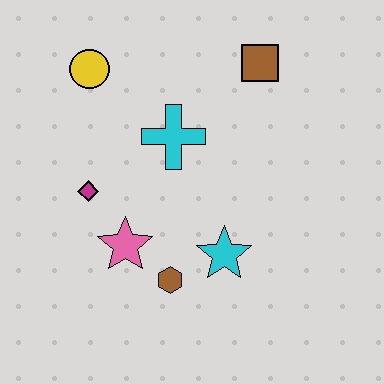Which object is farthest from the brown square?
The brown hexagon is farthest from the brown square.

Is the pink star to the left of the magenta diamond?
No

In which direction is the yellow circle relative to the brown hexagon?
The yellow circle is above the brown hexagon.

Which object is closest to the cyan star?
The brown hexagon is closest to the cyan star.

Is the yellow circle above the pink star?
Yes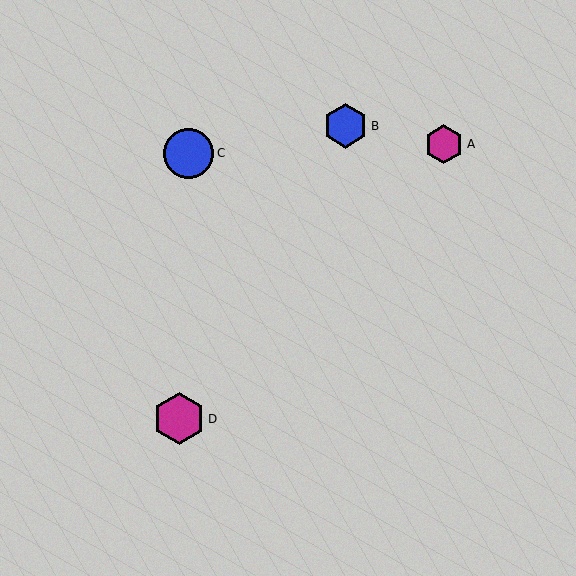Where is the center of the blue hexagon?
The center of the blue hexagon is at (345, 126).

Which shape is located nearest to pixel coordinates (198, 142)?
The blue circle (labeled C) at (189, 153) is nearest to that location.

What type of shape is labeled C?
Shape C is a blue circle.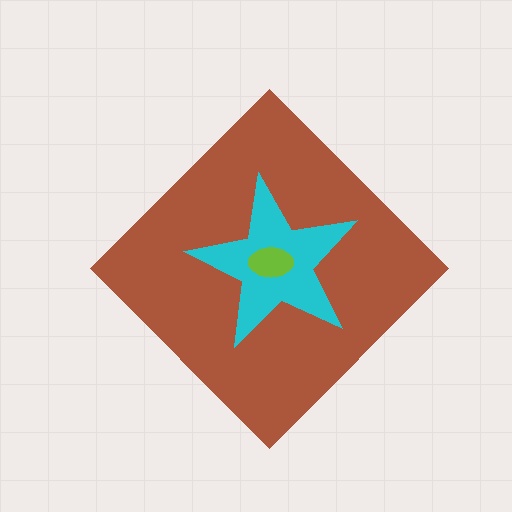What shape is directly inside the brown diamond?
The cyan star.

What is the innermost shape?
The lime ellipse.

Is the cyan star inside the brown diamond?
Yes.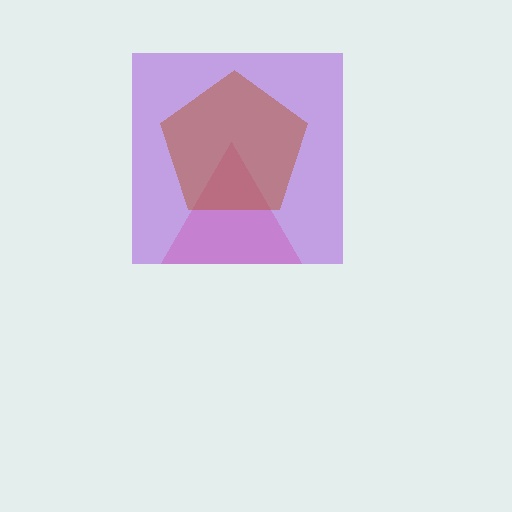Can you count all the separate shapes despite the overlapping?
Yes, there are 3 separate shapes.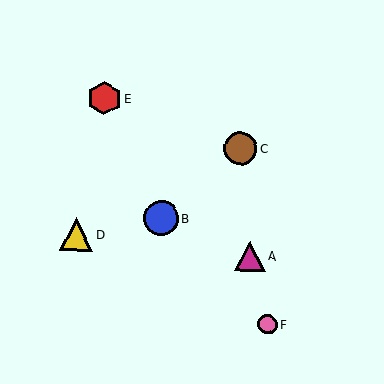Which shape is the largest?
The blue circle (labeled B) is the largest.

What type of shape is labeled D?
Shape D is a yellow triangle.